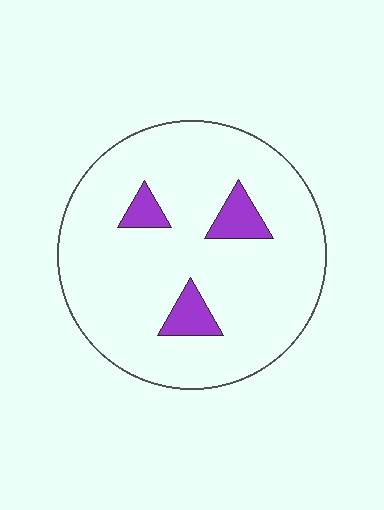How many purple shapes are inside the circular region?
3.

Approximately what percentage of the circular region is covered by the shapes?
Approximately 10%.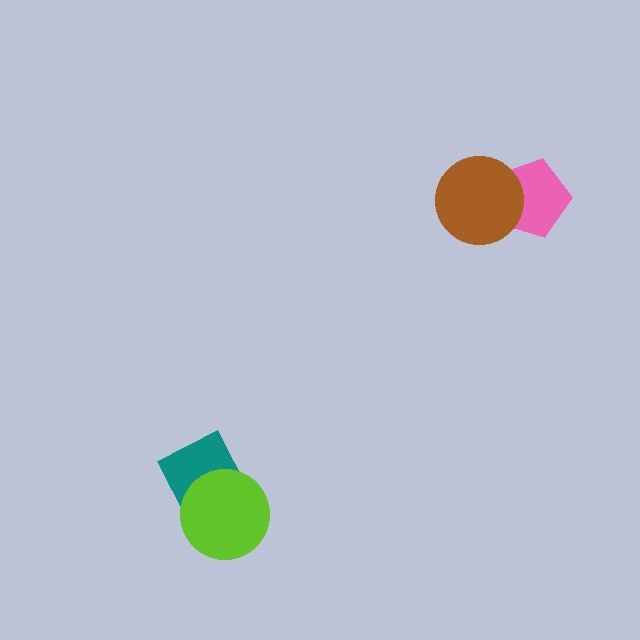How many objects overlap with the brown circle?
1 object overlaps with the brown circle.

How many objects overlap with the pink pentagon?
1 object overlaps with the pink pentagon.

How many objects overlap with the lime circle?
1 object overlaps with the lime circle.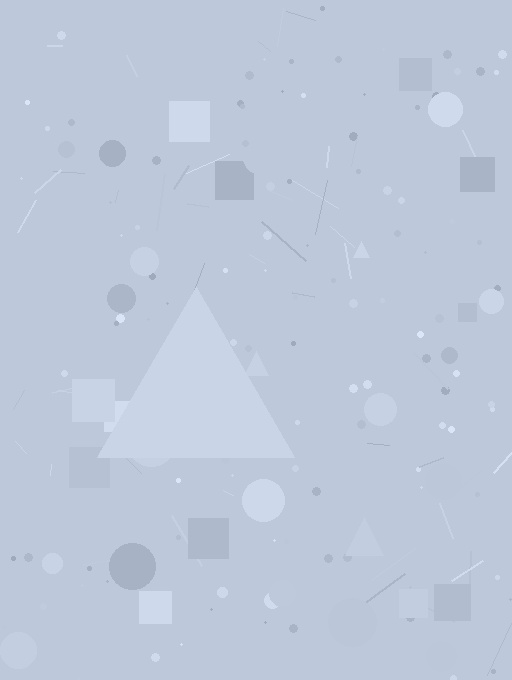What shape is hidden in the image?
A triangle is hidden in the image.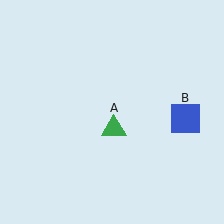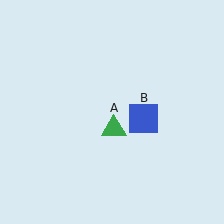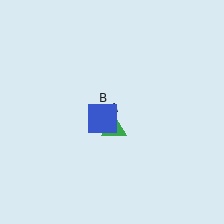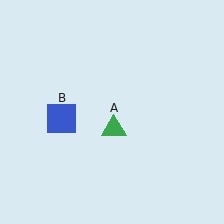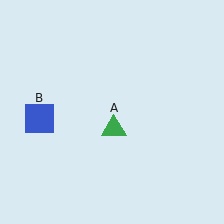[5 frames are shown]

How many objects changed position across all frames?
1 object changed position: blue square (object B).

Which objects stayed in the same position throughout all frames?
Green triangle (object A) remained stationary.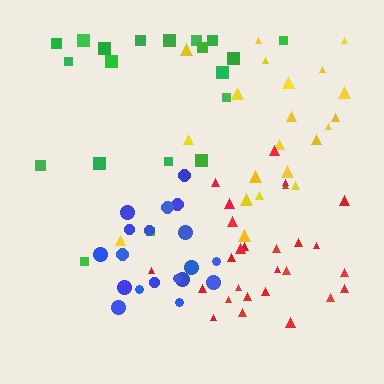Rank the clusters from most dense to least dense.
blue, red, yellow, green.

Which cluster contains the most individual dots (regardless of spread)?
Red (27).